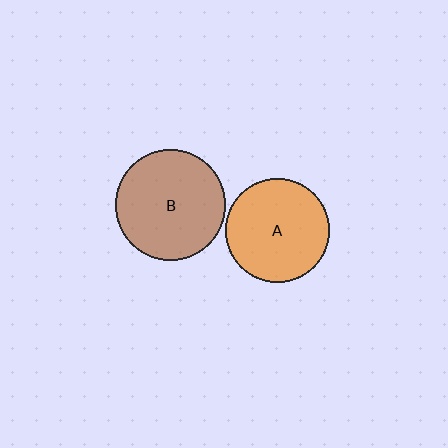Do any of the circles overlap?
No, none of the circles overlap.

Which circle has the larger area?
Circle B (brown).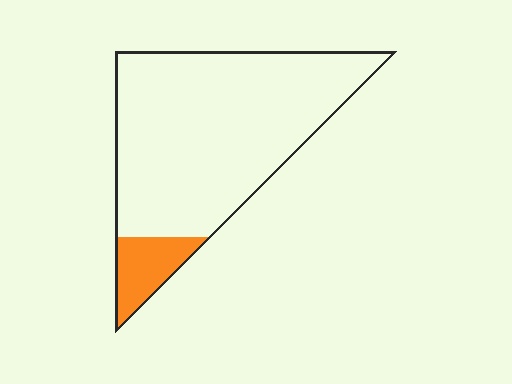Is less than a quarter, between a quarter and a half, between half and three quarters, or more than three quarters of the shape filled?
Less than a quarter.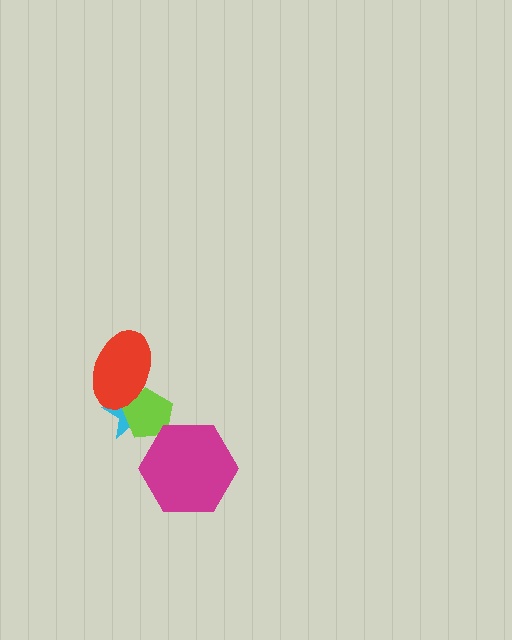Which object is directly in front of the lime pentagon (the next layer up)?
The magenta hexagon is directly in front of the lime pentagon.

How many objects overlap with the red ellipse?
2 objects overlap with the red ellipse.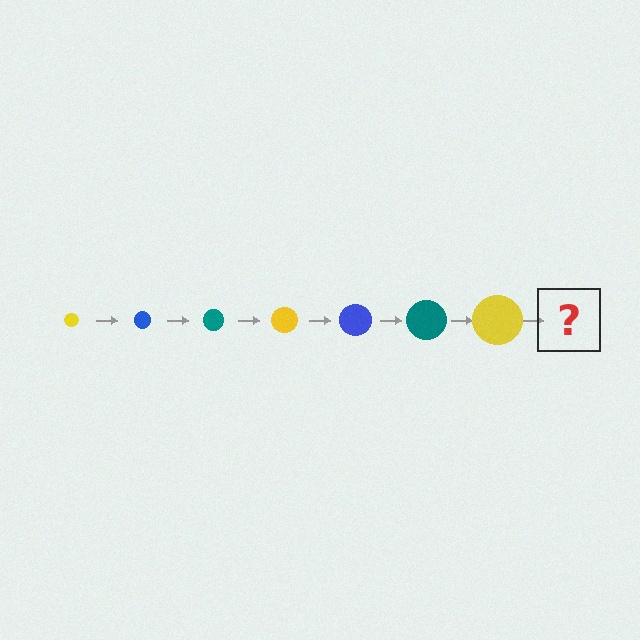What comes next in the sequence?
The next element should be a blue circle, larger than the previous one.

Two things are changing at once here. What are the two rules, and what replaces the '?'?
The two rules are that the circle grows larger each step and the color cycles through yellow, blue, and teal. The '?' should be a blue circle, larger than the previous one.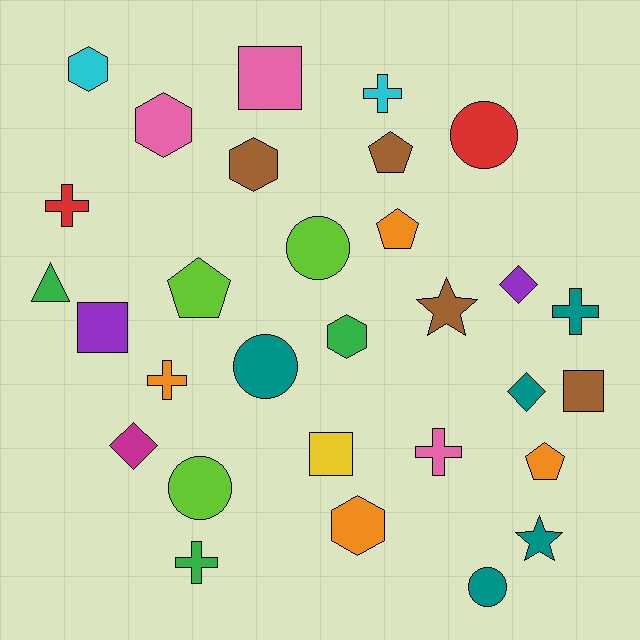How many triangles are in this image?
There is 1 triangle.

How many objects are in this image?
There are 30 objects.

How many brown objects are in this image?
There are 4 brown objects.